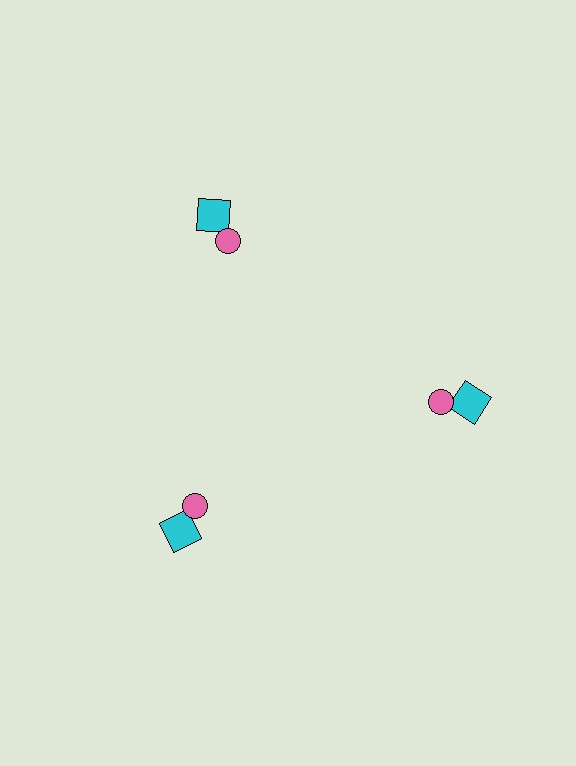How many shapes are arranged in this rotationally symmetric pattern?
There are 6 shapes, arranged in 3 groups of 2.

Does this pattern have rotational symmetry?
Yes, this pattern has 3-fold rotational symmetry. It looks the same after rotating 120 degrees around the center.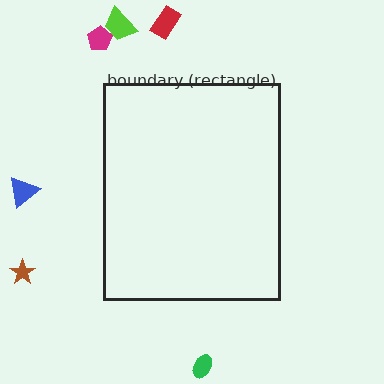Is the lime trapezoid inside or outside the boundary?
Outside.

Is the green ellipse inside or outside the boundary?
Outside.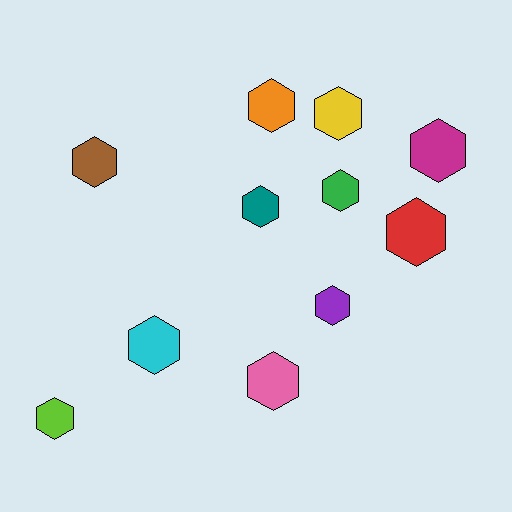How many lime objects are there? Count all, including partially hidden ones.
There is 1 lime object.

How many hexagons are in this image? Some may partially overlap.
There are 11 hexagons.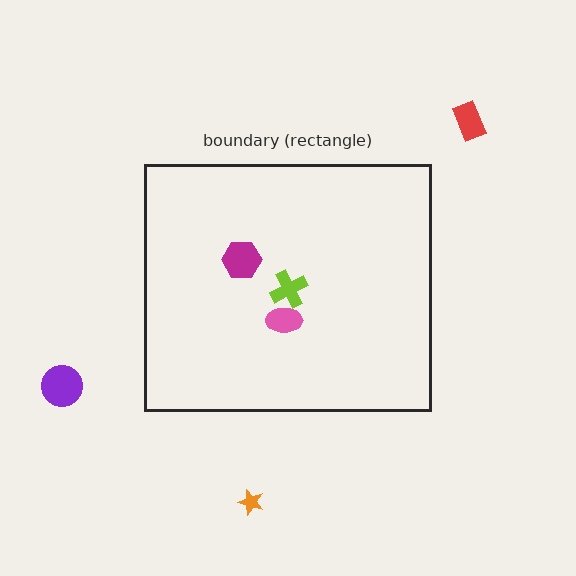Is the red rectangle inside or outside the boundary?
Outside.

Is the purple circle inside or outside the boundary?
Outside.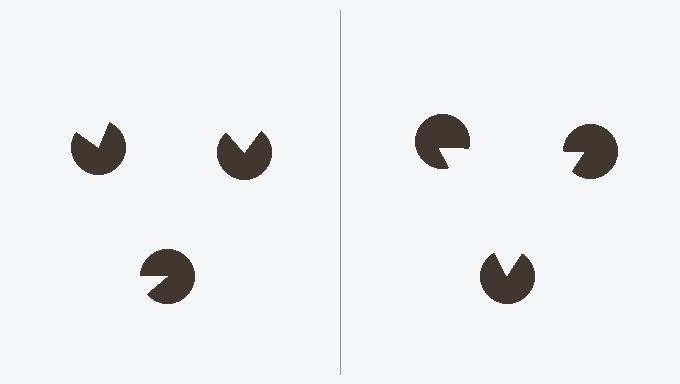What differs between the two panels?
The pac-man discs are positioned identically on both sides; only the wedge orientations differ. On the right they align to a triangle; on the left they are misaligned.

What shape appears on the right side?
An illusory triangle.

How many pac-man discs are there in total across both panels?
6 — 3 on each side.